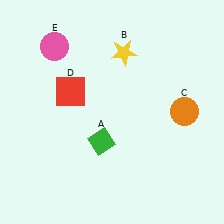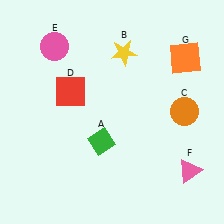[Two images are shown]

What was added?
A pink triangle (F), an orange square (G) were added in Image 2.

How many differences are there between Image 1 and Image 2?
There are 2 differences between the two images.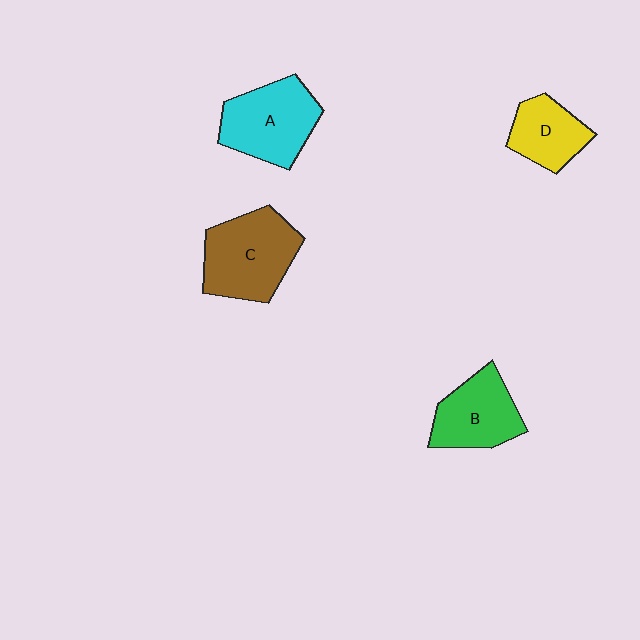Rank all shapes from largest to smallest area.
From largest to smallest: C (brown), A (cyan), B (green), D (yellow).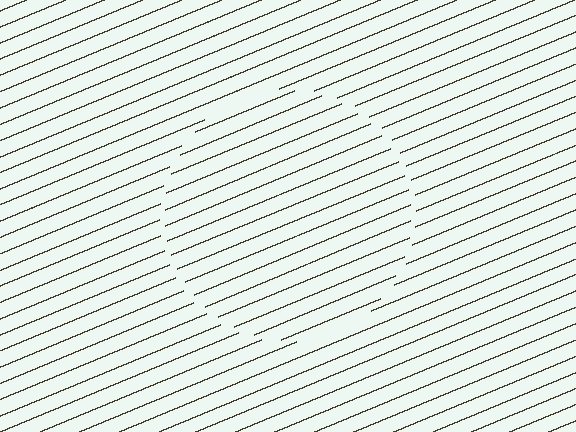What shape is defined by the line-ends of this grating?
An illusory circle. The interior of the shape contains the same grating, shifted by half a period — the contour is defined by the phase discontinuity where line-ends from the inner and outer gratings abut.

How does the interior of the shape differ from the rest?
The interior of the shape contains the same grating, shifted by half a period — the contour is defined by the phase discontinuity where line-ends from the inner and outer gratings abut.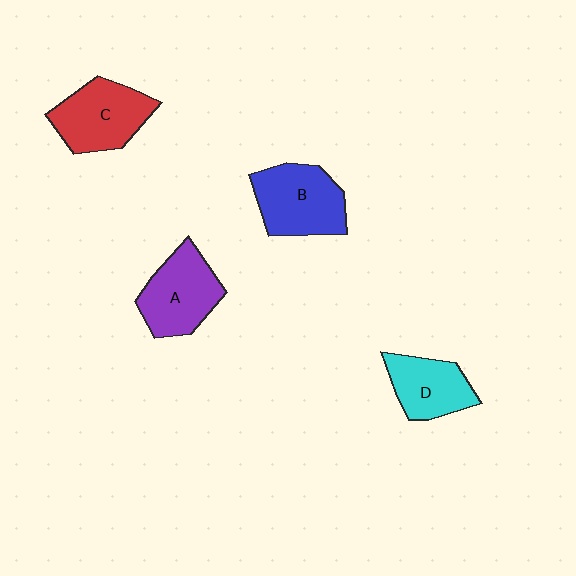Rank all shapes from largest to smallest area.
From largest to smallest: B (blue), C (red), A (purple), D (cyan).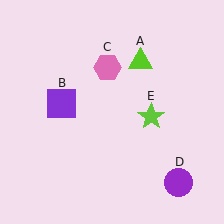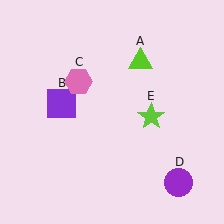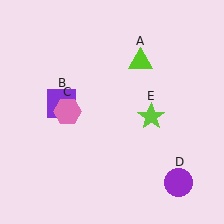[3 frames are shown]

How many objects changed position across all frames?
1 object changed position: pink hexagon (object C).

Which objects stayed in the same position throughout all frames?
Lime triangle (object A) and purple square (object B) and purple circle (object D) and lime star (object E) remained stationary.